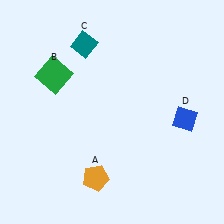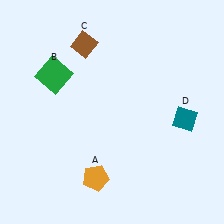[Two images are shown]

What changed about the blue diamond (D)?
In Image 1, D is blue. In Image 2, it changed to teal.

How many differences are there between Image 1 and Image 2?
There are 2 differences between the two images.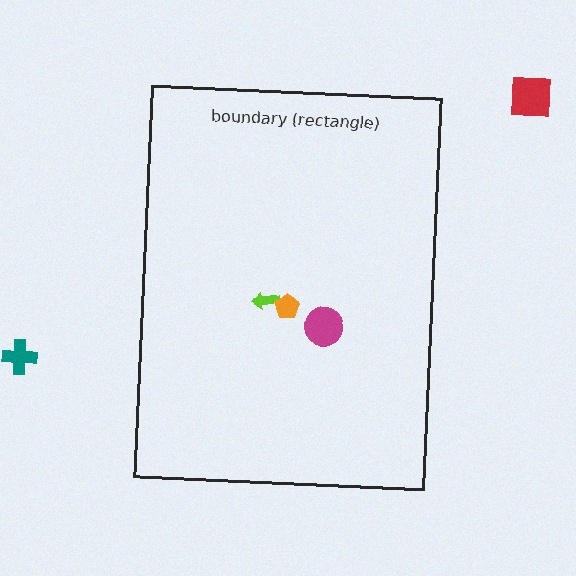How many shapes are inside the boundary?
3 inside, 2 outside.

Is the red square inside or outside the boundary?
Outside.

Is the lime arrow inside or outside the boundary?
Inside.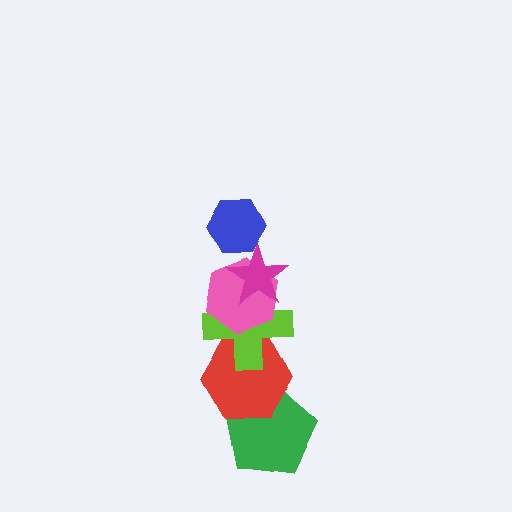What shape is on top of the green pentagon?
The red hexagon is on top of the green pentagon.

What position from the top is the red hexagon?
The red hexagon is 5th from the top.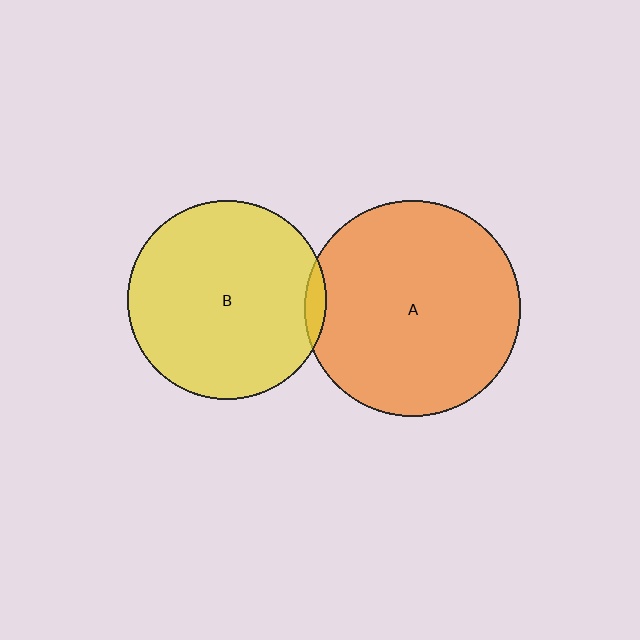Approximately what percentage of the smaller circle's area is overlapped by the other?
Approximately 5%.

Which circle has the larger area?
Circle A (orange).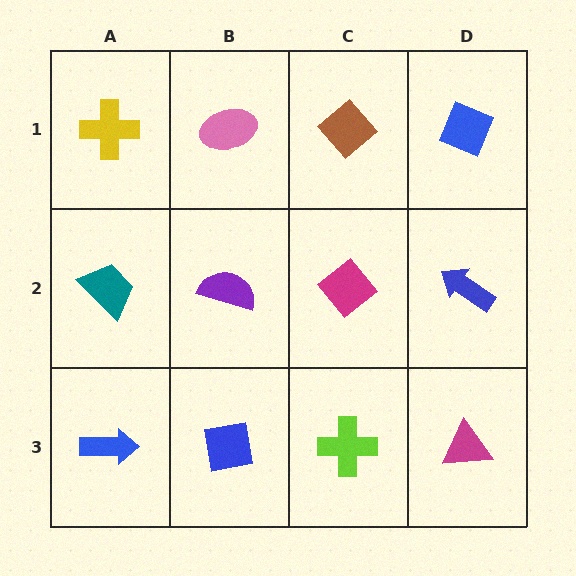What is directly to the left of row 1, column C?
A pink ellipse.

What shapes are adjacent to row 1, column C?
A magenta diamond (row 2, column C), a pink ellipse (row 1, column B), a blue diamond (row 1, column D).